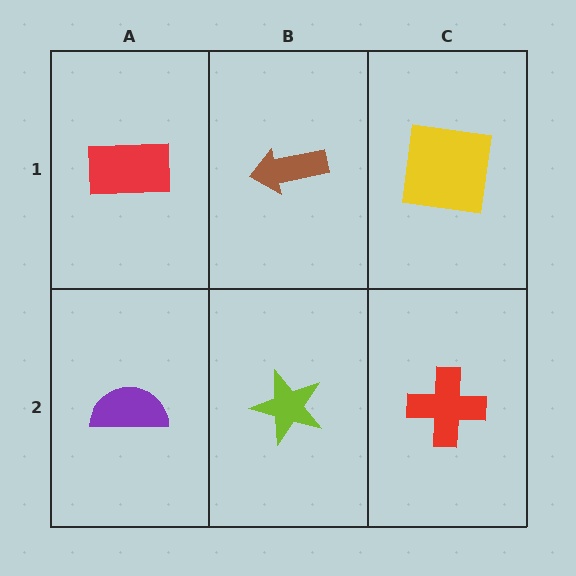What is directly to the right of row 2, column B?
A red cross.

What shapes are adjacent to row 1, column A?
A purple semicircle (row 2, column A), a brown arrow (row 1, column B).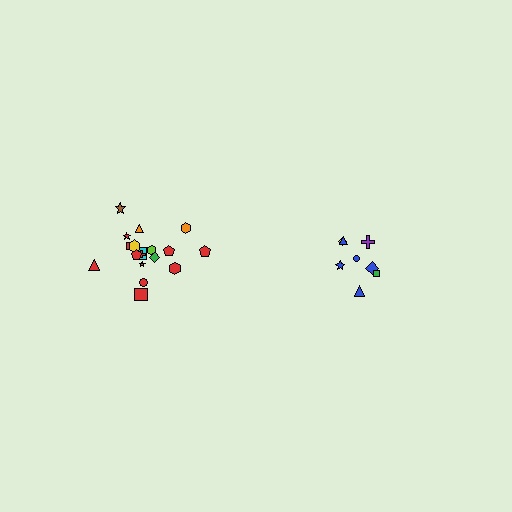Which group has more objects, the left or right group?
The left group.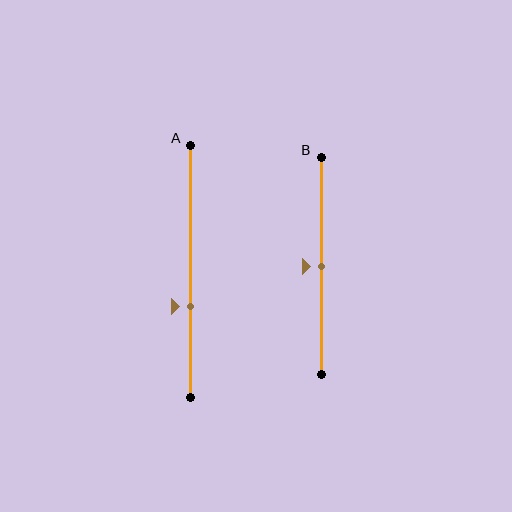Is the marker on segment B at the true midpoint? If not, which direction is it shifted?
Yes, the marker on segment B is at the true midpoint.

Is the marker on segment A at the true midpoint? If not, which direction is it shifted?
No, the marker on segment A is shifted downward by about 14% of the segment length.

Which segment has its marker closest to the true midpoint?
Segment B has its marker closest to the true midpoint.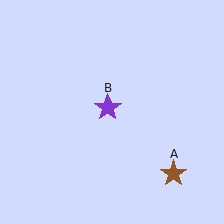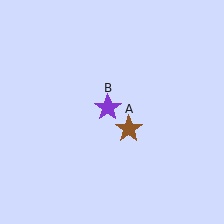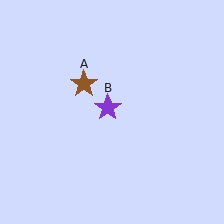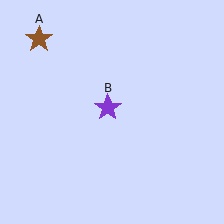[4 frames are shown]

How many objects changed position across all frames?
1 object changed position: brown star (object A).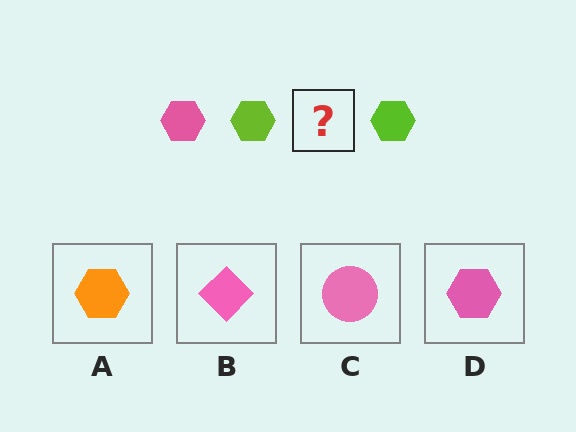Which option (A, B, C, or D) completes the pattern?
D.